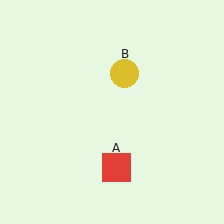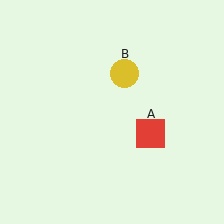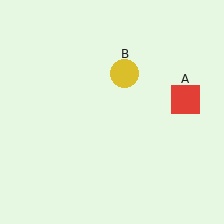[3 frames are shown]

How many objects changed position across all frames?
1 object changed position: red square (object A).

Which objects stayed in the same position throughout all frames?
Yellow circle (object B) remained stationary.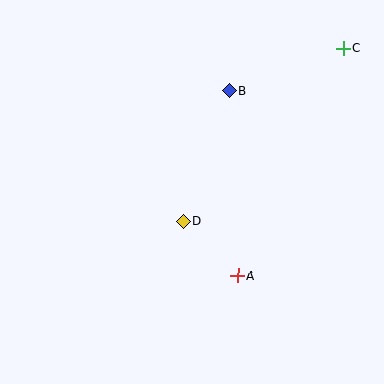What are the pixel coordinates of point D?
Point D is at (183, 221).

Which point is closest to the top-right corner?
Point C is closest to the top-right corner.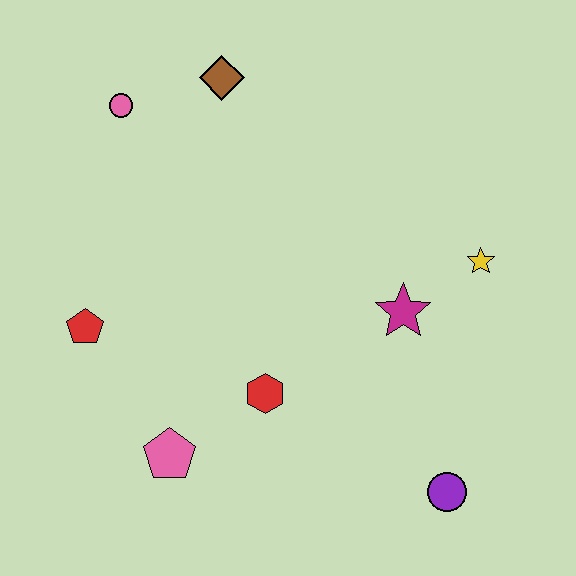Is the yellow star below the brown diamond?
Yes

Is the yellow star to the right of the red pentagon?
Yes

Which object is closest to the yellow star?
The magenta star is closest to the yellow star.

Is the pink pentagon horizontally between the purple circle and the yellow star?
No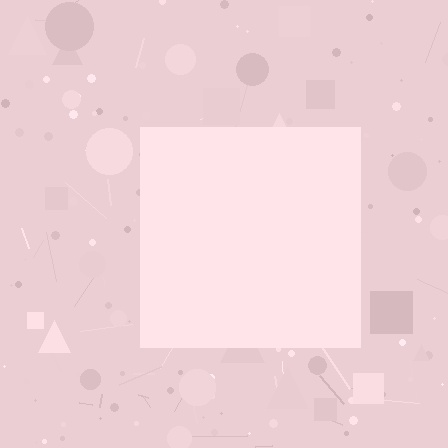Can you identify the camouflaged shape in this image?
The camouflaged shape is a square.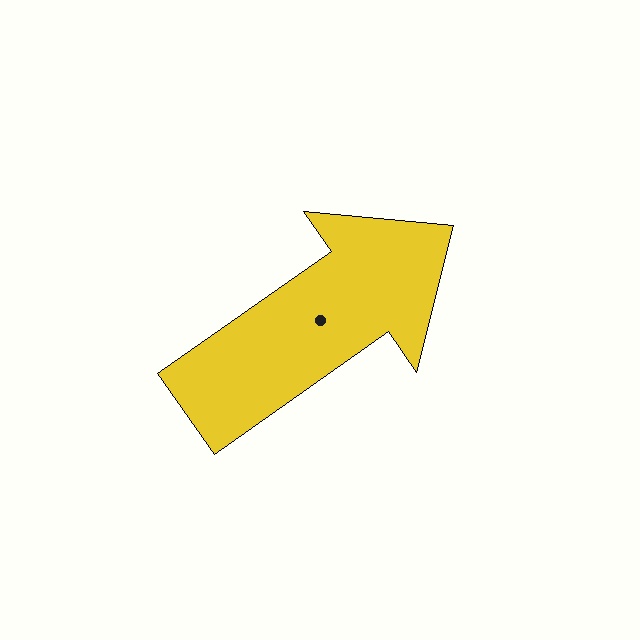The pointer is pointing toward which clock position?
Roughly 2 o'clock.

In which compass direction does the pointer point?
Northeast.